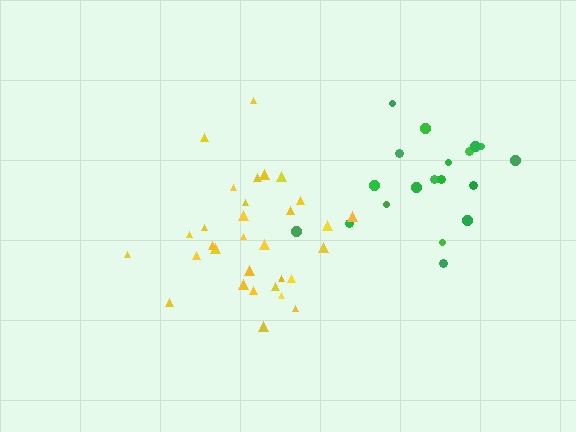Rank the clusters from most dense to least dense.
yellow, green.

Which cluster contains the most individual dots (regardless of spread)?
Yellow (31).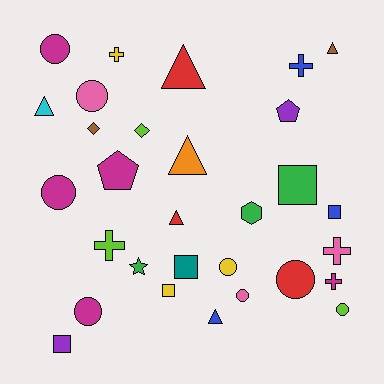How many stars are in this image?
There is 1 star.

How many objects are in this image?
There are 30 objects.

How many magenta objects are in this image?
There are 5 magenta objects.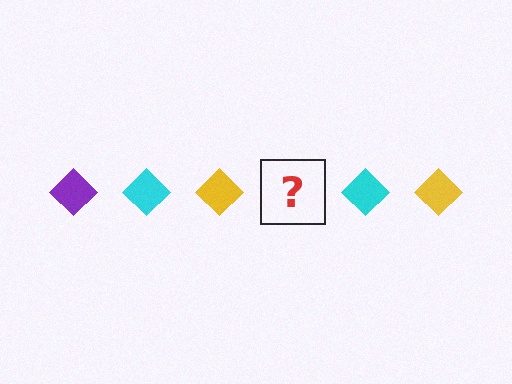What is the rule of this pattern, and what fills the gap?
The rule is that the pattern cycles through purple, cyan, yellow diamonds. The gap should be filled with a purple diamond.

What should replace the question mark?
The question mark should be replaced with a purple diamond.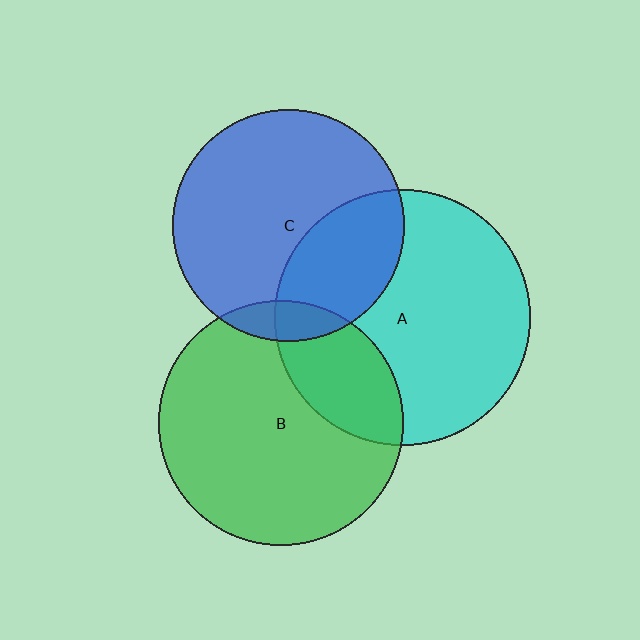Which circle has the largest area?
Circle A (cyan).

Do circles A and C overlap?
Yes.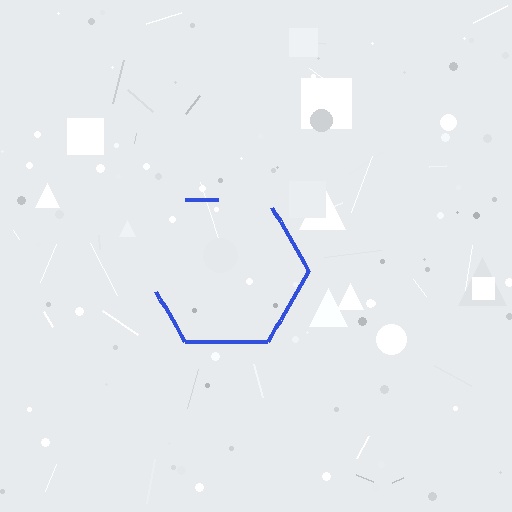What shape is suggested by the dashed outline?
The dashed outline suggests a hexagon.